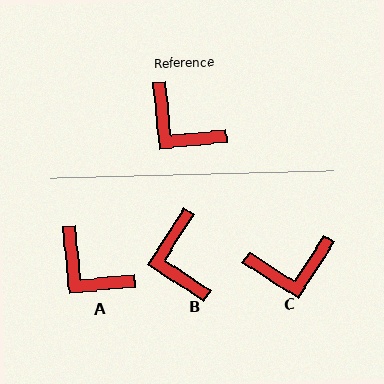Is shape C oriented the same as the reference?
No, it is off by about 52 degrees.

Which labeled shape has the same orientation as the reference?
A.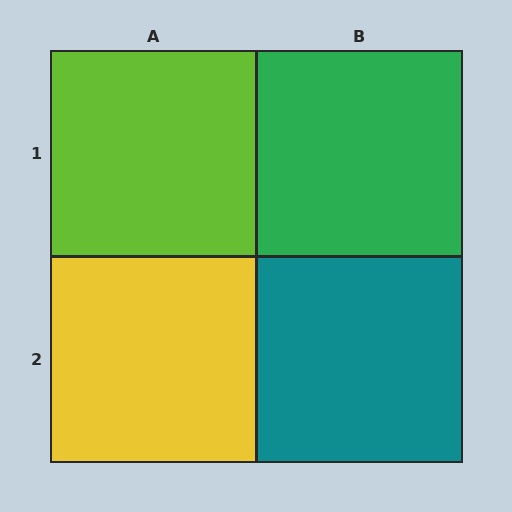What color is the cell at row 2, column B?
Teal.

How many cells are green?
1 cell is green.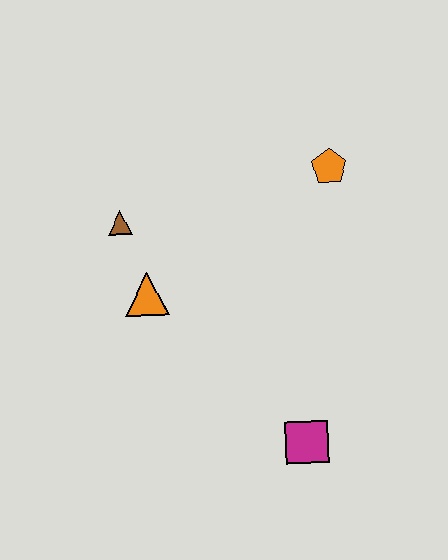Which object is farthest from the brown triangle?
The magenta square is farthest from the brown triangle.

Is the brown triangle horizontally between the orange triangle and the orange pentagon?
No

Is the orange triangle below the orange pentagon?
Yes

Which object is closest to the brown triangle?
The orange triangle is closest to the brown triangle.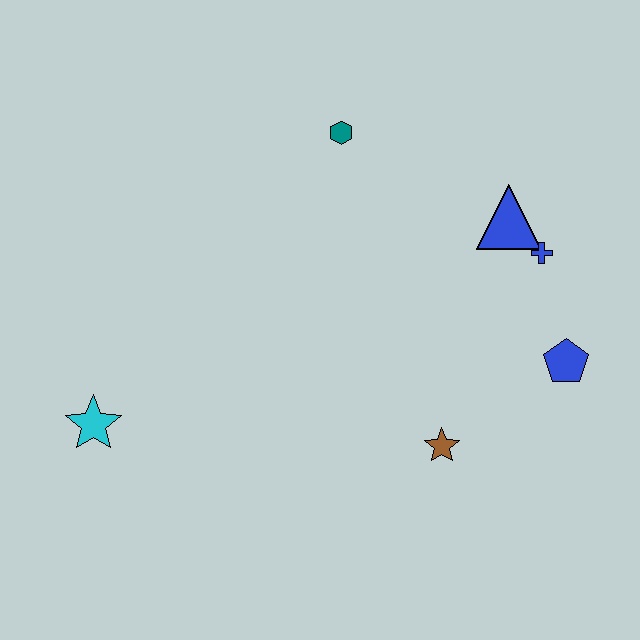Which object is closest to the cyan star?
The brown star is closest to the cyan star.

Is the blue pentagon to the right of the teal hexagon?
Yes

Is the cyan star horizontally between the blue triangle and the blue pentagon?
No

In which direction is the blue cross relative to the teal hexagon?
The blue cross is to the right of the teal hexagon.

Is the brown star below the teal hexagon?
Yes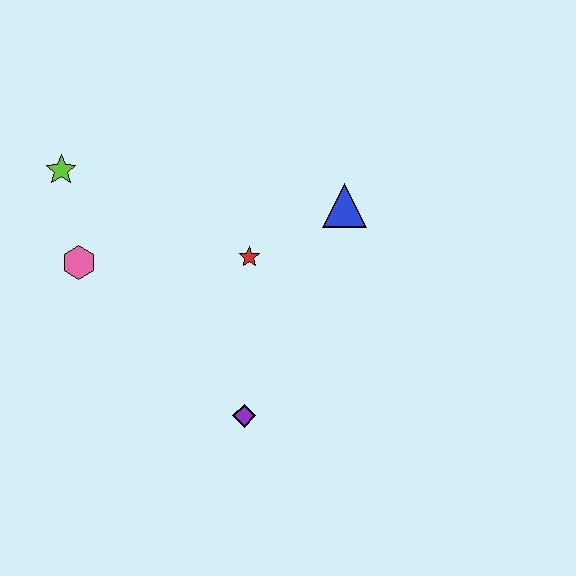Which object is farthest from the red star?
The lime star is farthest from the red star.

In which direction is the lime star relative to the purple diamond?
The lime star is above the purple diamond.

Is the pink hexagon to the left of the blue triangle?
Yes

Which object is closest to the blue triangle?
The red star is closest to the blue triangle.